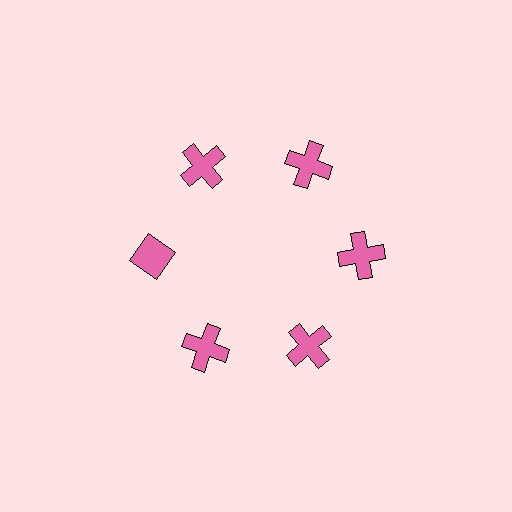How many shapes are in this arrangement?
There are 6 shapes arranged in a ring pattern.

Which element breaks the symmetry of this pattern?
The pink diamond at roughly the 9 o'clock position breaks the symmetry. All other shapes are pink crosses.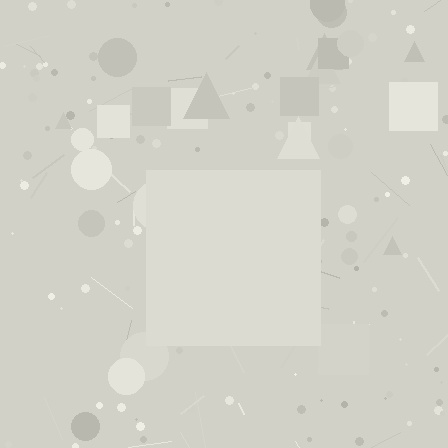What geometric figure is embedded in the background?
A square is embedded in the background.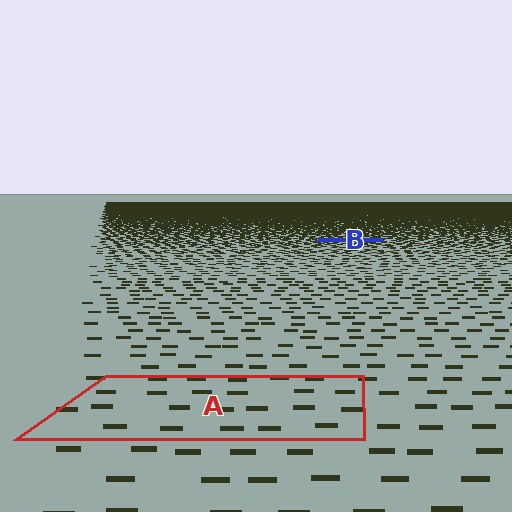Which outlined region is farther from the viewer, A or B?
Region B is farther from the viewer — the texture elements inside it appear smaller and more densely packed.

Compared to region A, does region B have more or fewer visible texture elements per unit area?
Region B has more texture elements per unit area — they are packed more densely because it is farther away.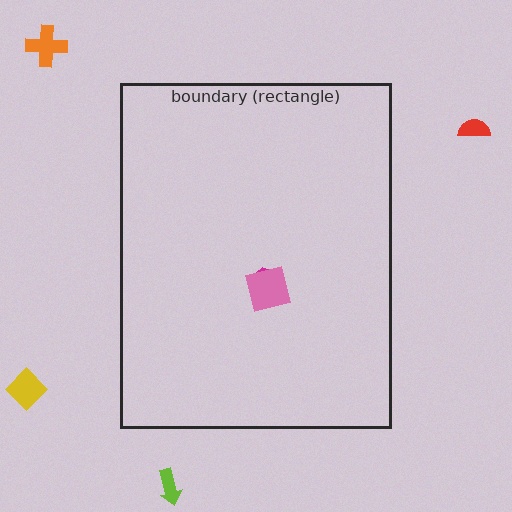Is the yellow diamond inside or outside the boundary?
Outside.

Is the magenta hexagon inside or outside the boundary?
Inside.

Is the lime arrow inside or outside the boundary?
Outside.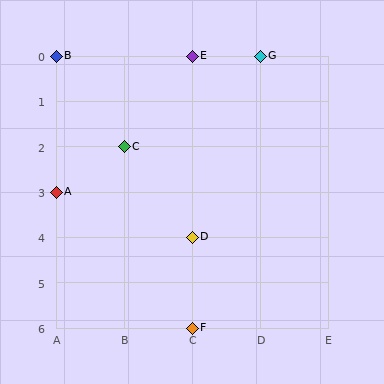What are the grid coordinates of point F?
Point F is at grid coordinates (C, 6).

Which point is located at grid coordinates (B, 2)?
Point C is at (B, 2).